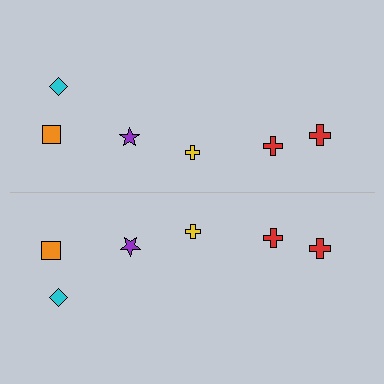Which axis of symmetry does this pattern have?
The pattern has a horizontal axis of symmetry running through the center of the image.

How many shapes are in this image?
There are 12 shapes in this image.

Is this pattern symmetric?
Yes, this pattern has bilateral (reflection) symmetry.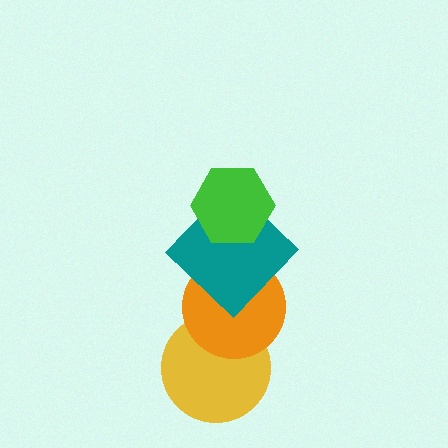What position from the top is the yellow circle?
The yellow circle is 4th from the top.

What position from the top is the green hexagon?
The green hexagon is 1st from the top.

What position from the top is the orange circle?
The orange circle is 3rd from the top.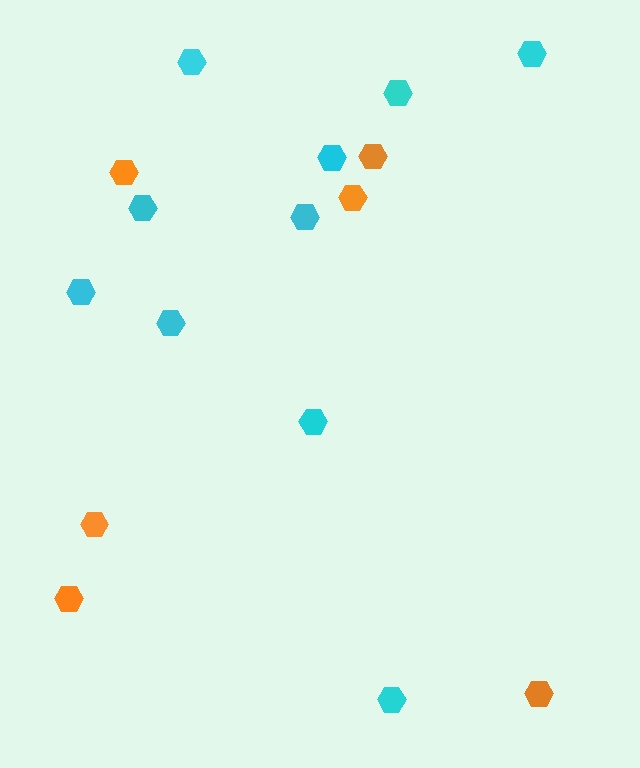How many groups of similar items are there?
There are 2 groups: one group of cyan hexagons (10) and one group of orange hexagons (6).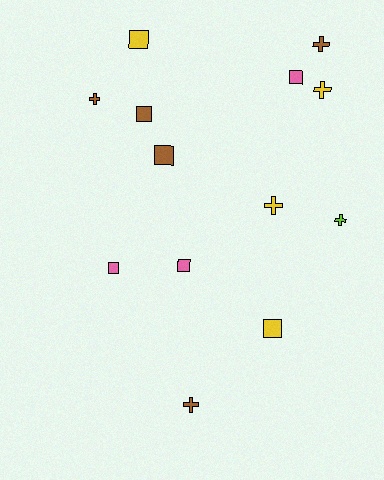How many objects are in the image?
There are 13 objects.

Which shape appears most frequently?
Square, with 7 objects.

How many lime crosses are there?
There is 1 lime cross.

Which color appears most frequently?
Brown, with 5 objects.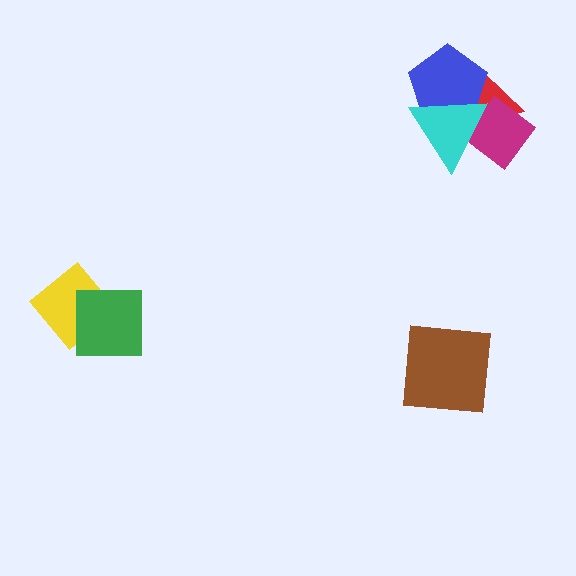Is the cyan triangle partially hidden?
No, no other shape covers it.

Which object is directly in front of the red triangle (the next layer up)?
The blue pentagon is directly in front of the red triangle.